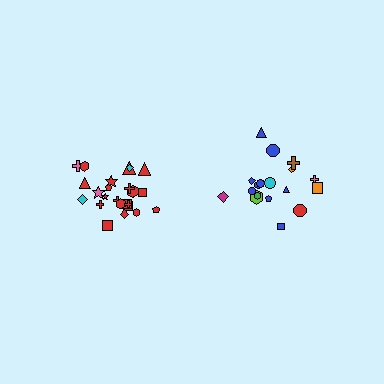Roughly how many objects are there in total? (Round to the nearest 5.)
Roughly 45 objects in total.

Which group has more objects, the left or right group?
The left group.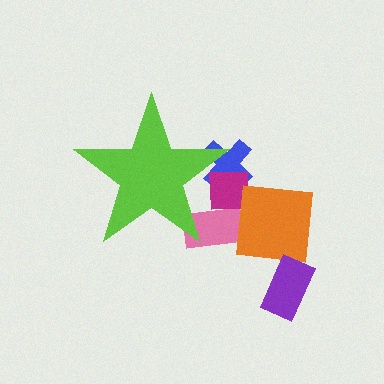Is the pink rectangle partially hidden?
Yes, the pink rectangle is partially hidden behind the lime star.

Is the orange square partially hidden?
No, the orange square is fully visible.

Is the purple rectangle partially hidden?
No, the purple rectangle is fully visible.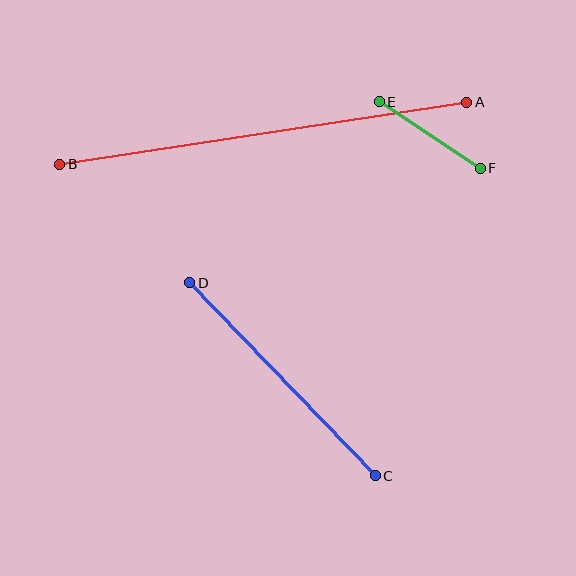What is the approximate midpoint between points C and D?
The midpoint is at approximately (283, 379) pixels.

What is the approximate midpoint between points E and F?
The midpoint is at approximately (430, 135) pixels.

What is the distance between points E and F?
The distance is approximately 120 pixels.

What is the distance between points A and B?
The distance is approximately 412 pixels.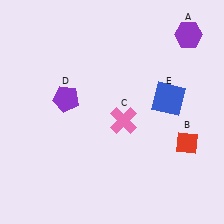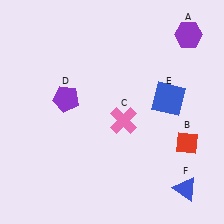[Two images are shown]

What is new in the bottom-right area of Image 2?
A blue triangle (F) was added in the bottom-right area of Image 2.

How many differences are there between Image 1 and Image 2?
There is 1 difference between the two images.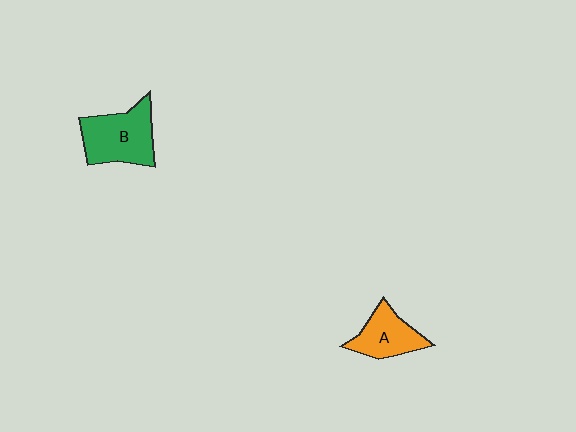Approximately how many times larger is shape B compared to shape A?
Approximately 1.4 times.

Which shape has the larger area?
Shape B (green).